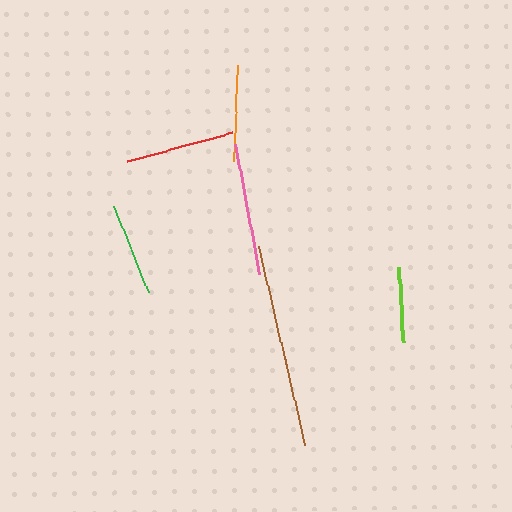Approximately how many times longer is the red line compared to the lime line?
The red line is approximately 1.4 times the length of the lime line.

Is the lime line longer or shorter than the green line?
The green line is longer than the lime line.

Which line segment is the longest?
The brown line is the longest at approximately 205 pixels.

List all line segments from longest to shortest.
From longest to shortest: brown, pink, red, orange, green, lime.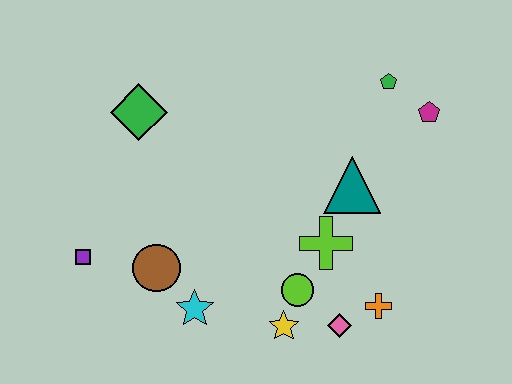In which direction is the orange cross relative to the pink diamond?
The orange cross is to the right of the pink diamond.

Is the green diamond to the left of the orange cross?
Yes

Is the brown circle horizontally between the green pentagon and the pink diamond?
No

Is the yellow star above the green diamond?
No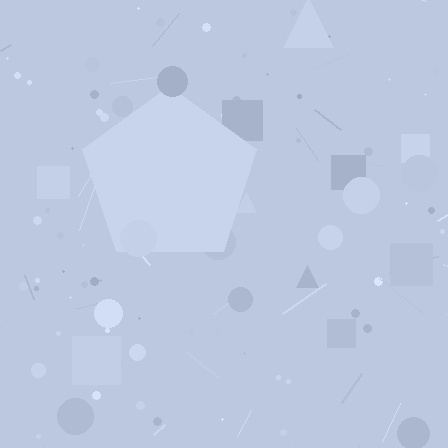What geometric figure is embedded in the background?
A pentagon is embedded in the background.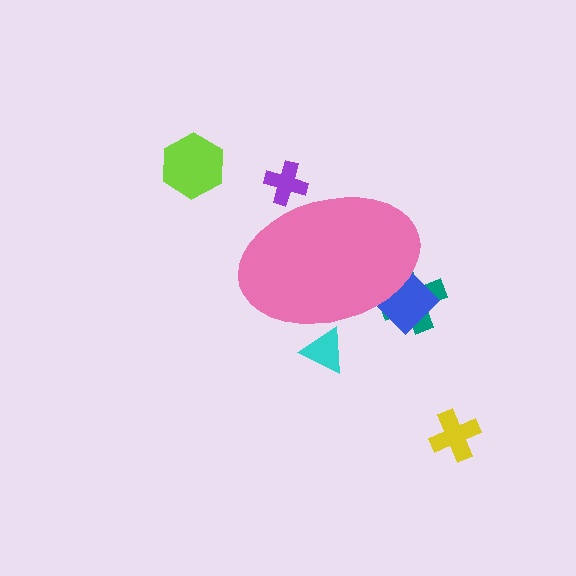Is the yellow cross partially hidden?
No, the yellow cross is fully visible.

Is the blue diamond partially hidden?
Yes, the blue diamond is partially hidden behind the pink ellipse.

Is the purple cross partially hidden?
Yes, the purple cross is partially hidden behind the pink ellipse.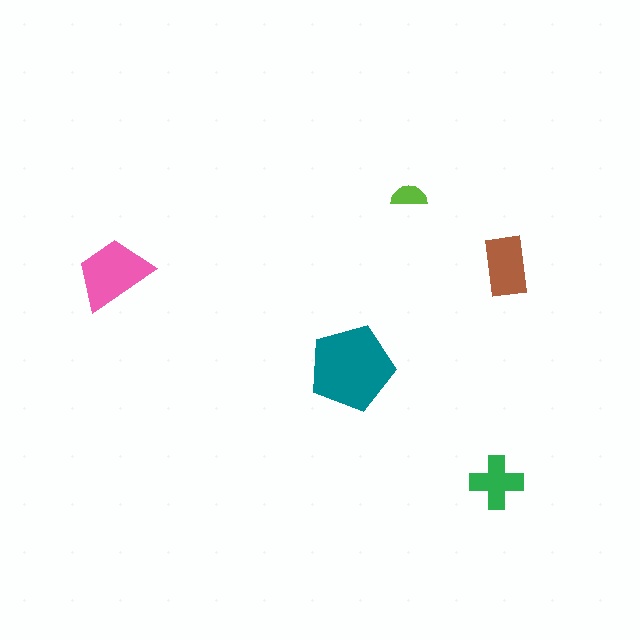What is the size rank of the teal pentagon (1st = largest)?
1st.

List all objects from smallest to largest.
The lime semicircle, the green cross, the brown rectangle, the pink trapezoid, the teal pentagon.